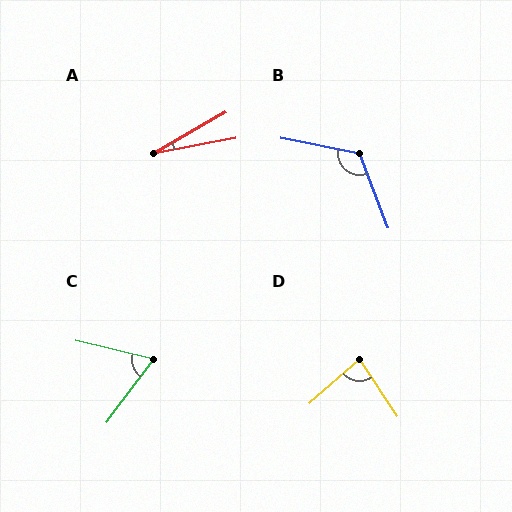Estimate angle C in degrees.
Approximately 67 degrees.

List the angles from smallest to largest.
A (19°), C (67°), D (82°), B (122°).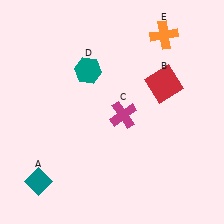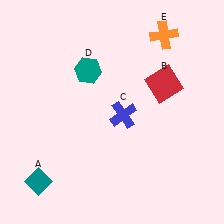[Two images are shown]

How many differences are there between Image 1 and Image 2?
There is 1 difference between the two images.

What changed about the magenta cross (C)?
In Image 1, C is magenta. In Image 2, it changed to blue.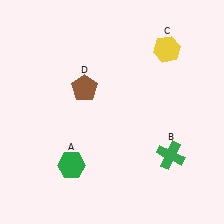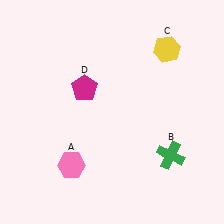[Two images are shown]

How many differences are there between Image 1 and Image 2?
There are 2 differences between the two images.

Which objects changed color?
A changed from green to pink. D changed from brown to magenta.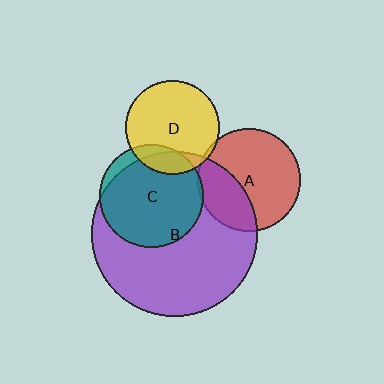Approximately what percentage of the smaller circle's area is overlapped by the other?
Approximately 20%.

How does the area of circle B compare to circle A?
Approximately 2.6 times.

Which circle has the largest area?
Circle B (purple).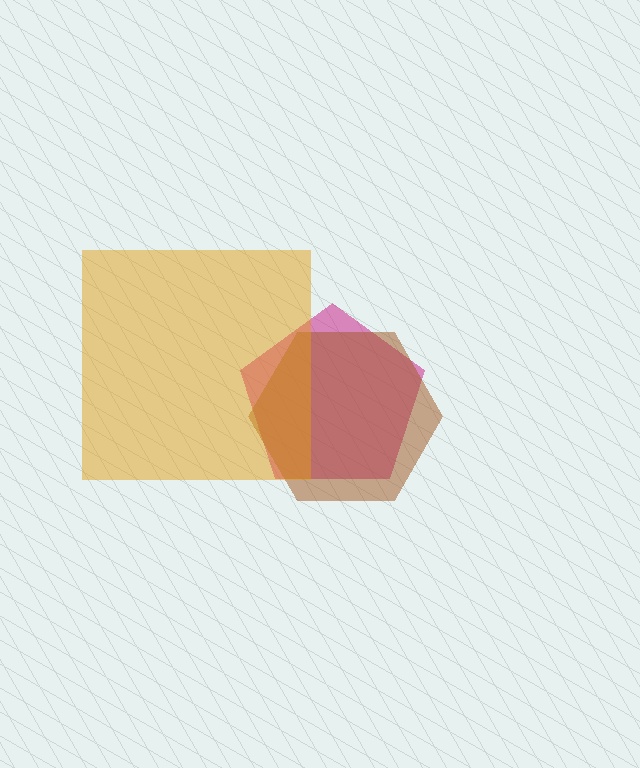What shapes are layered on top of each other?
The layered shapes are: a magenta pentagon, a brown hexagon, an orange square.